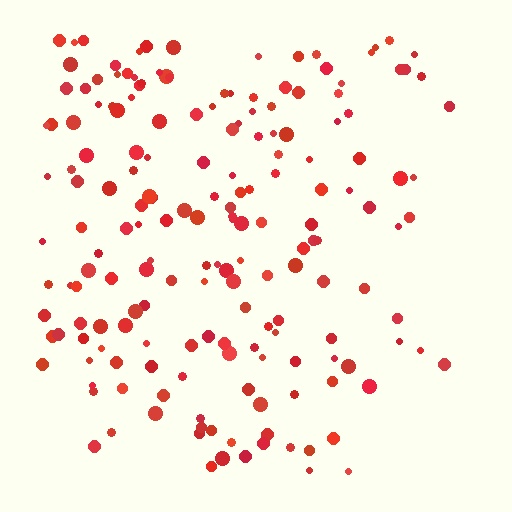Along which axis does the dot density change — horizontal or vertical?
Horizontal.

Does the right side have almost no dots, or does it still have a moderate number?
Still a moderate number, just noticeably fewer than the left.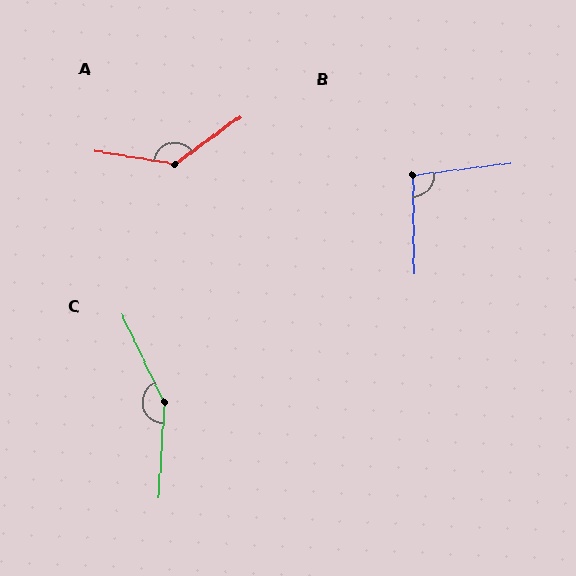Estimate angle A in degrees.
Approximately 135 degrees.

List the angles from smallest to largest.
B (97°), A (135°), C (151°).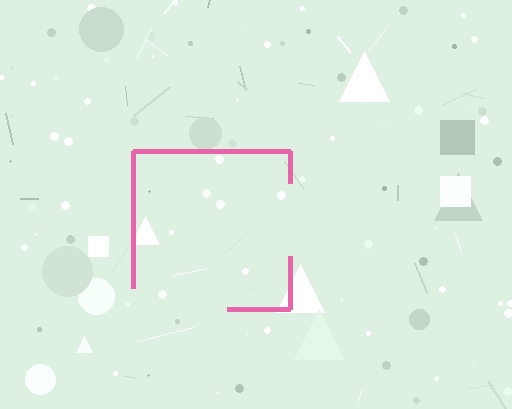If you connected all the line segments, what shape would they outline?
They would outline a square.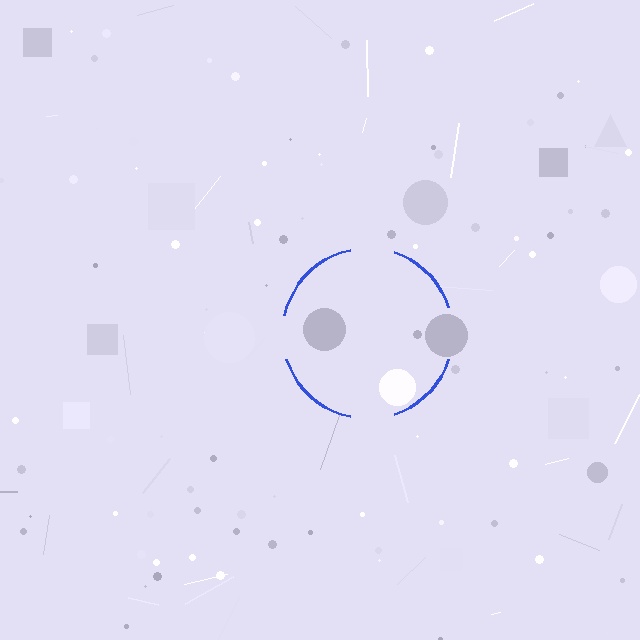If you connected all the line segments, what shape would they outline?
They would outline a circle.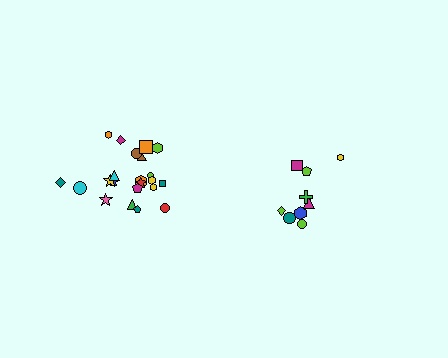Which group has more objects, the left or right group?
The left group.